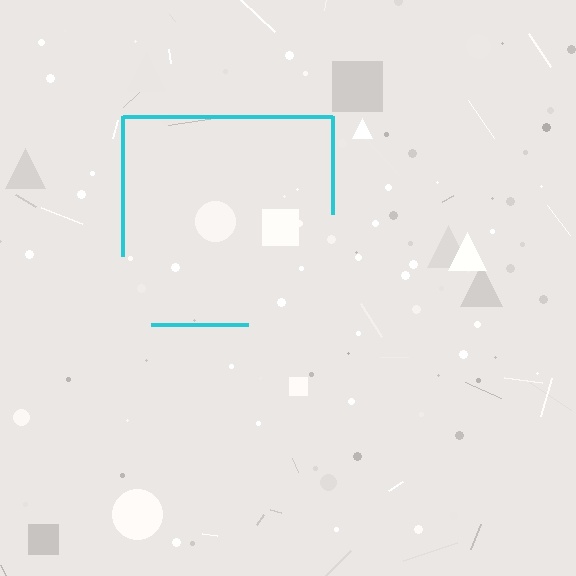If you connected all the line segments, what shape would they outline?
They would outline a square.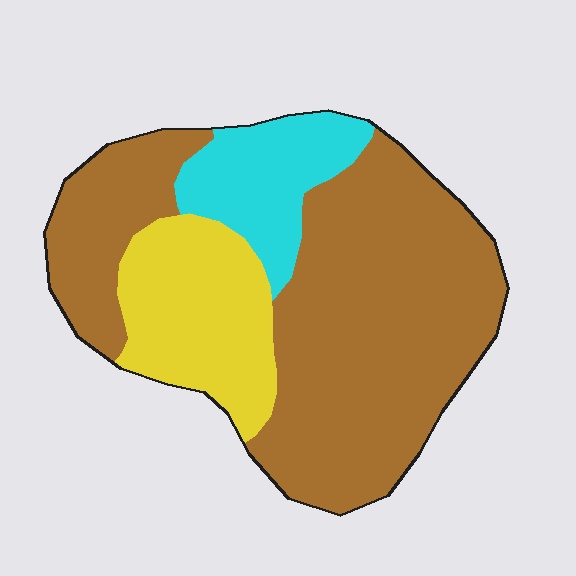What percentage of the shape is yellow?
Yellow takes up between a sixth and a third of the shape.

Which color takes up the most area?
Brown, at roughly 65%.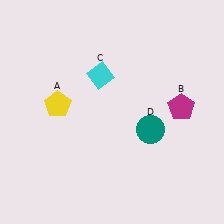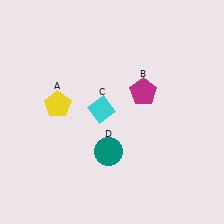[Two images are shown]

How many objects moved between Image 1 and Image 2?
3 objects moved between the two images.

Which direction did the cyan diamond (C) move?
The cyan diamond (C) moved down.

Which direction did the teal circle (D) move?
The teal circle (D) moved left.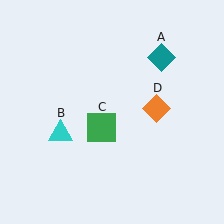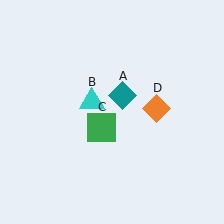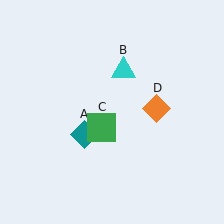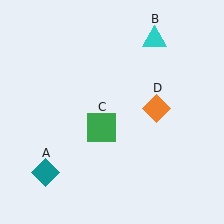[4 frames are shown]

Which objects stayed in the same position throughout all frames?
Green square (object C) and orange diamond (object D) remained stationary.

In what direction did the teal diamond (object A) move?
The teal diamond (object A) moved down and to the left.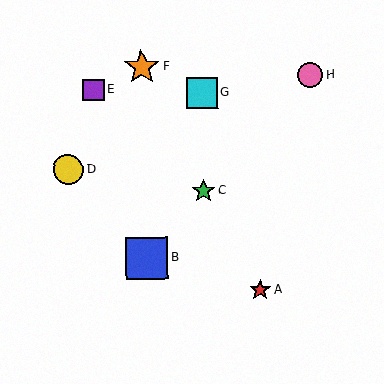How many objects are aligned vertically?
2 objects (C, G) are aligned vertically.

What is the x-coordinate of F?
Object F is at x≈142.